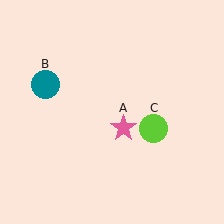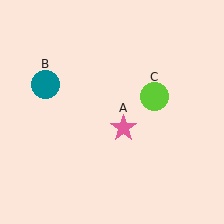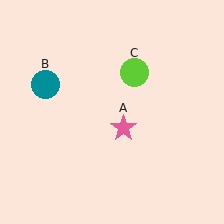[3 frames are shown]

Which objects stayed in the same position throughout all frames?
Pink star (object A) and teal circle (object B) remained stationary.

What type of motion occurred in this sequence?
The lime circle (object C) rotated counterclockwise around the center of the scene.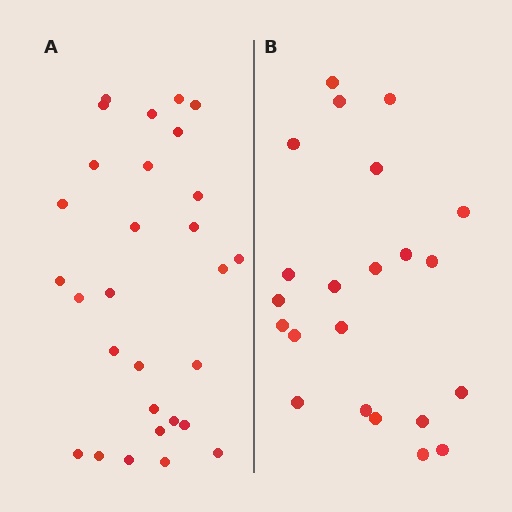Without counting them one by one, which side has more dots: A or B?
Region A (the left region) has more dots.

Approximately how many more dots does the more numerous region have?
Region A has roughly 8 or so more dots than region B.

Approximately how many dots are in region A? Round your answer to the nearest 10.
About 30 dots. (The exact count is 29, which rounds to 30.)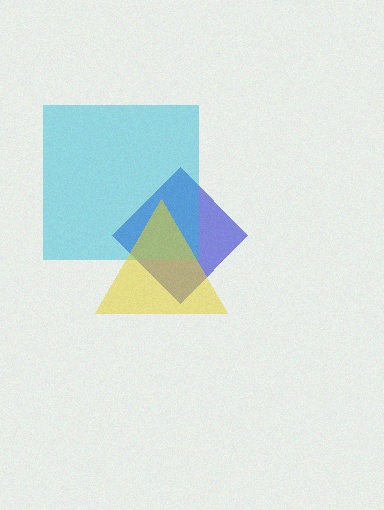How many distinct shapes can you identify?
There are 3 distinct shapes: a blue diamond, a cyan square, a yellow triangle.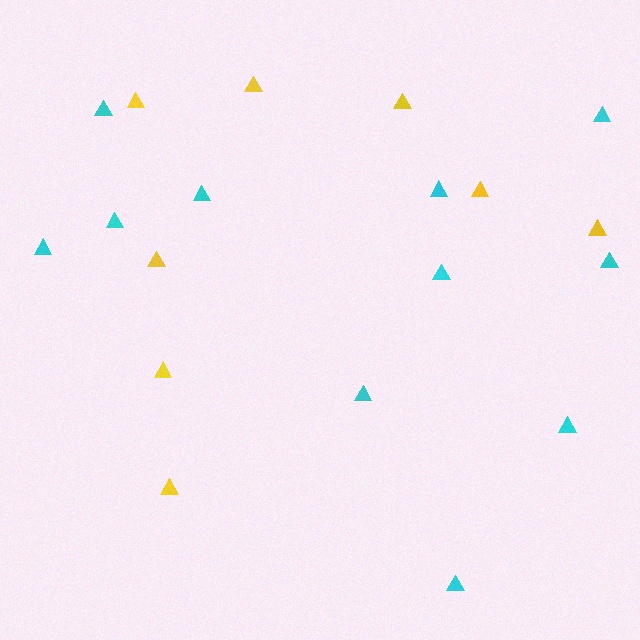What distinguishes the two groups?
There are 2 groups: one group of cyan triangles (11) and one group of yellow triangles (8).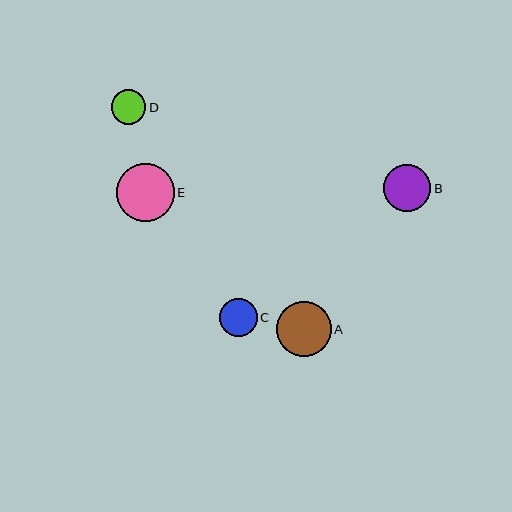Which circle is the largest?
Circle E is the largest with a size of approximately 58 pixels.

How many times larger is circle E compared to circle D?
Circle E is approximately 1.7 times the size of circle D.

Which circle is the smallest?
Circle D is the smallest with a size of approximately 34 pixels.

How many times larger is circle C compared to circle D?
Circle C is approximately 1.1 times the size of circle D.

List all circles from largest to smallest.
From largest to smallest: E, A, B, C, D.